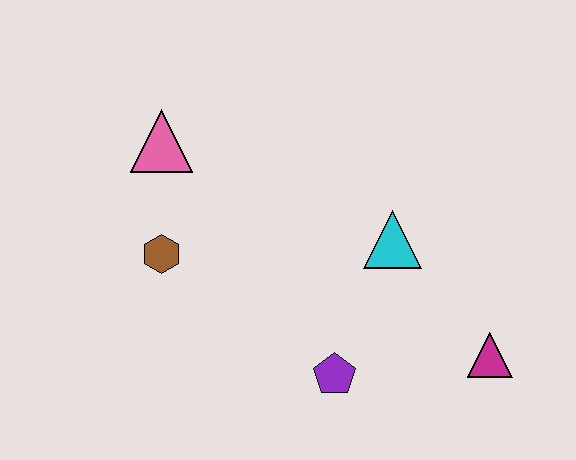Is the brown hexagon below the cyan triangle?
Yes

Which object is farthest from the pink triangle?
The magenta triangle is farthest from the pink triangle.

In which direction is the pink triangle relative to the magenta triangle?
The pink triangle is to the left of the magenta triangle.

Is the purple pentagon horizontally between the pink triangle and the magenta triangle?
Yes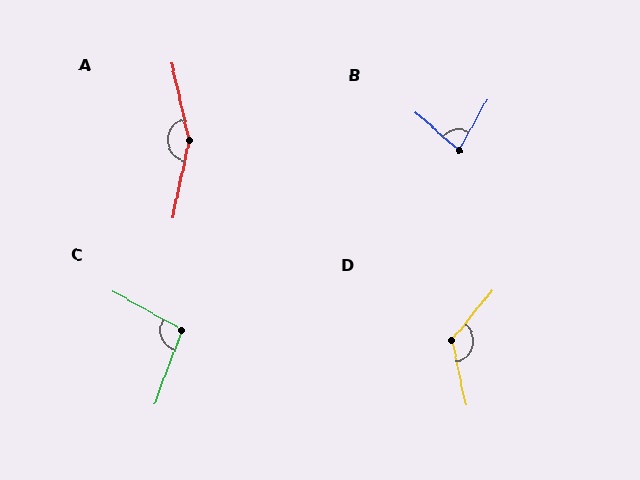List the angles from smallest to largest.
B (78°), C (98°), D (128°), A (156°).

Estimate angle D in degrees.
Approximately 128 degrees.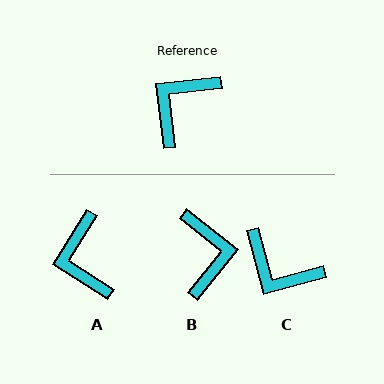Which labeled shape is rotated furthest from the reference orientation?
B, about 135 degrees away.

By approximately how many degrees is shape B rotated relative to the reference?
Approximately 135 degrees clockwise.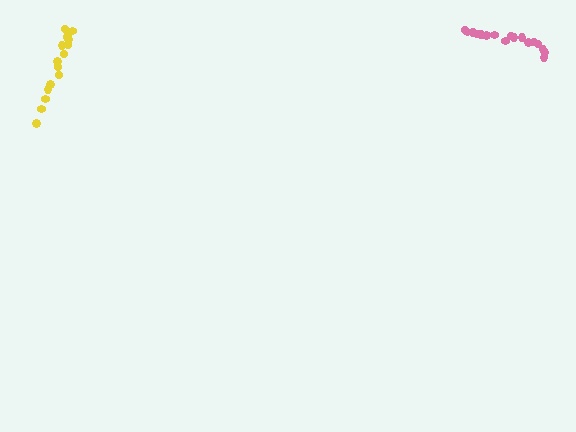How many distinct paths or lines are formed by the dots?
There are 2 distinct paths.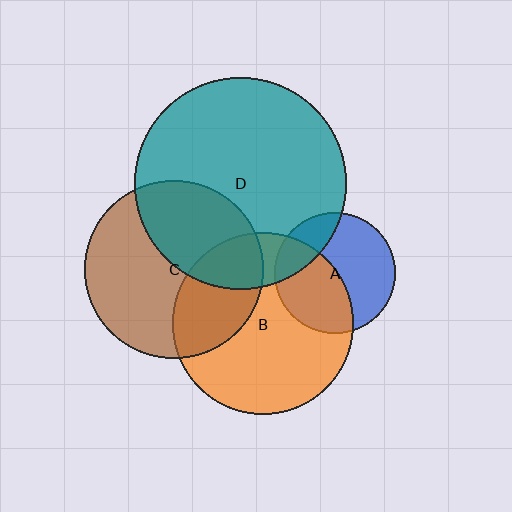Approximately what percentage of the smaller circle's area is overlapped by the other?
Approximately 20%.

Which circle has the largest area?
Circle D (teal).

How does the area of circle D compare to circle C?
Approximately 1.4 times.